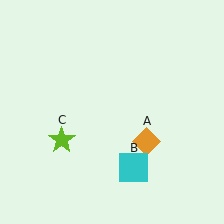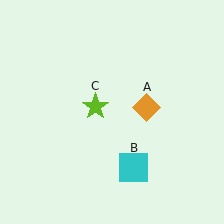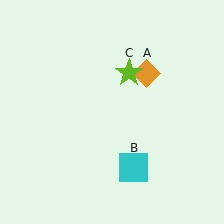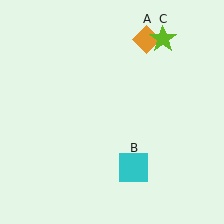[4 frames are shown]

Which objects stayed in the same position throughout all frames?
Cyan square (object B) remained stationary.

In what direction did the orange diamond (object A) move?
The orange diamond (object A) moved up.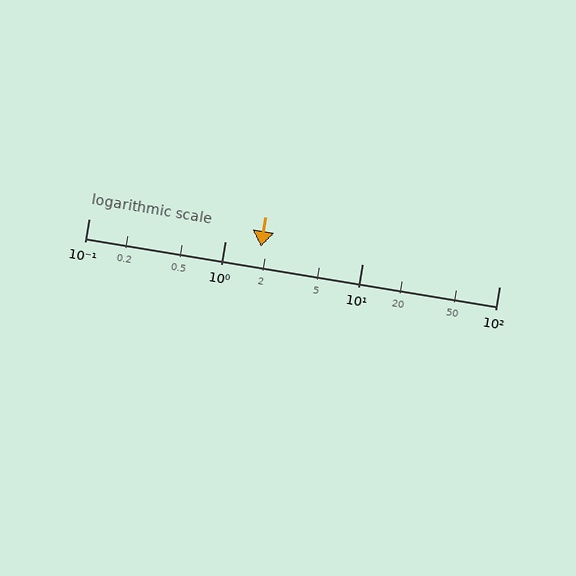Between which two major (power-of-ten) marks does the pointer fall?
The pointer is between 1 and 10.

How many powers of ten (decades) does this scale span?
The scale spans 3 decades, from 0.1 to 100.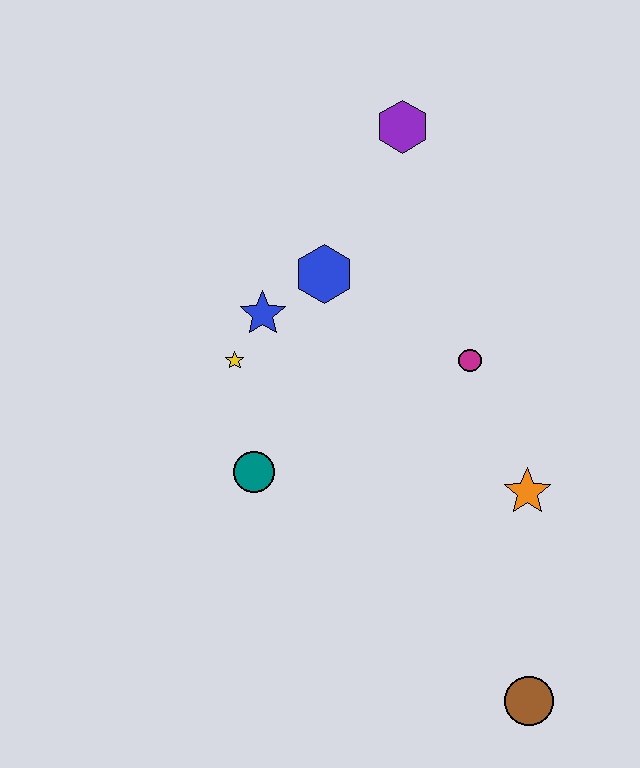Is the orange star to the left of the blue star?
No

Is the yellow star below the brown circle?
No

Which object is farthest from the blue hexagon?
The brown circle is farthest from the blue hexagon.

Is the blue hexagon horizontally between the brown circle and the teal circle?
Yes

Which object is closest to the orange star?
The magenta circle is closest to the orange star.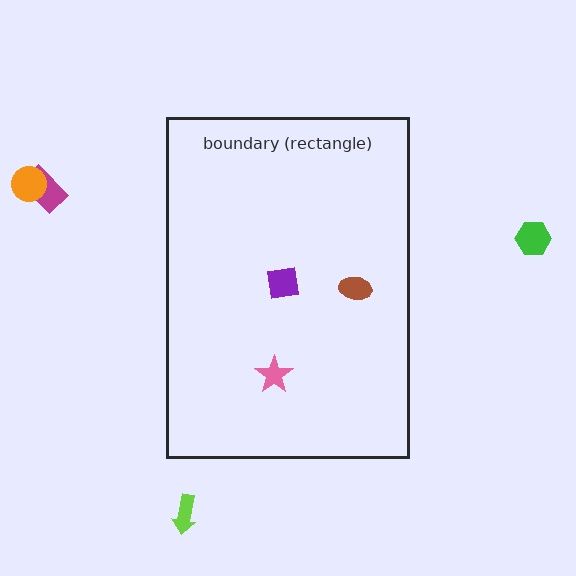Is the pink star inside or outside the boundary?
Inside.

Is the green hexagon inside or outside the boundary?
Outside.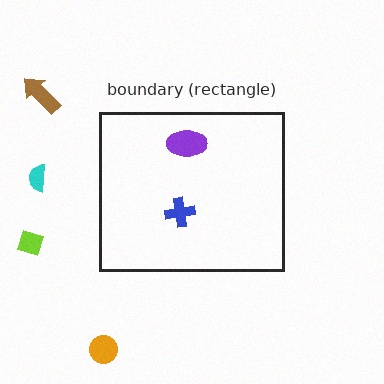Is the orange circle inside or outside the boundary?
Outside.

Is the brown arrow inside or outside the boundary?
Outside.